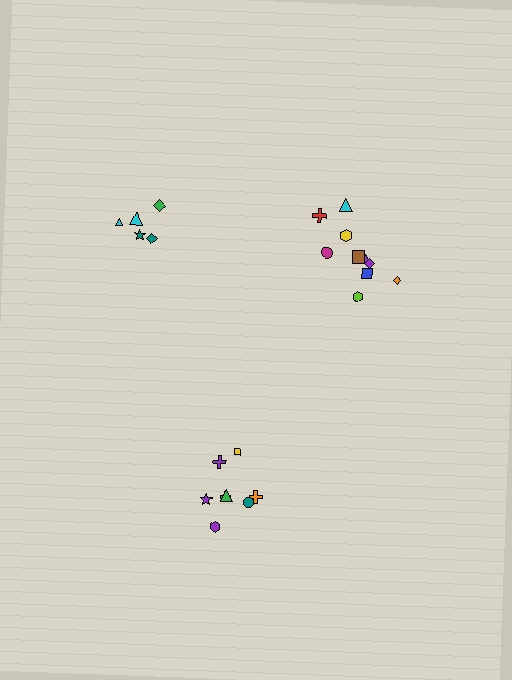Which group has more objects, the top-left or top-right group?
The top-right group.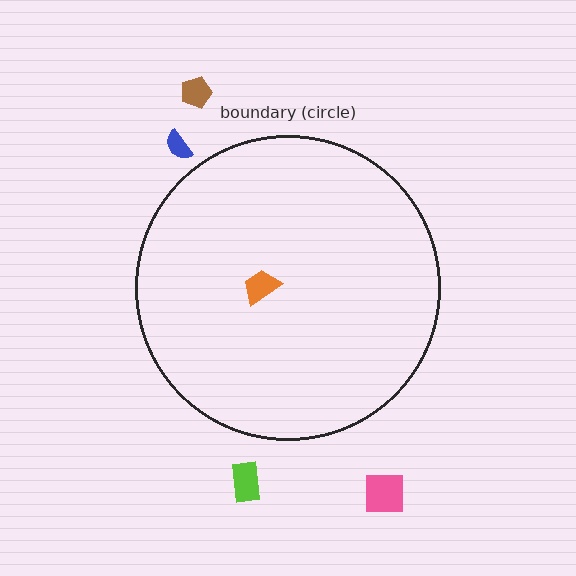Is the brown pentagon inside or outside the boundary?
Outside.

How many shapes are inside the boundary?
1 inside, 4 outside.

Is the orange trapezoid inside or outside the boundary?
Inside.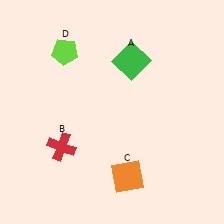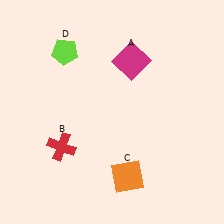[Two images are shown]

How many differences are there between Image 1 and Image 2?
There is 1 difference between the two images.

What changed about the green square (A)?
In Image 1, A is green. In Image 2, it changed to magenta.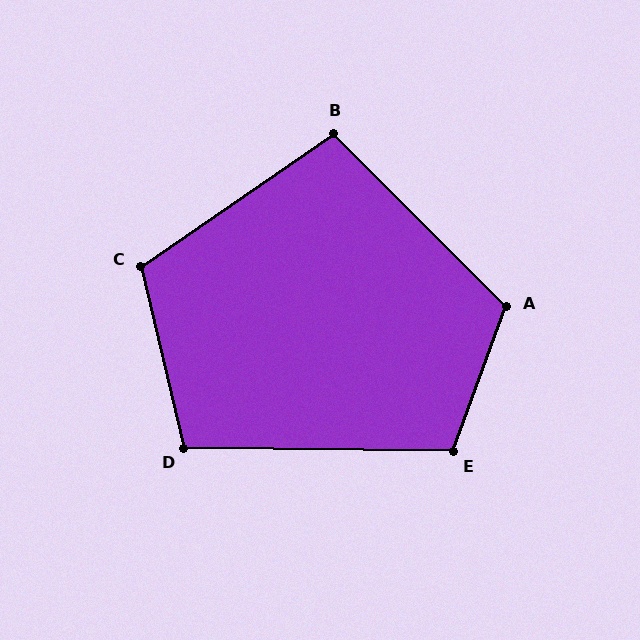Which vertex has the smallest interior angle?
B, at approximately 100 degrees.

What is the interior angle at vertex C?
Approximately 111 degrees (obtuse).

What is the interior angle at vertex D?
Approximately 104 degrees (obtuse).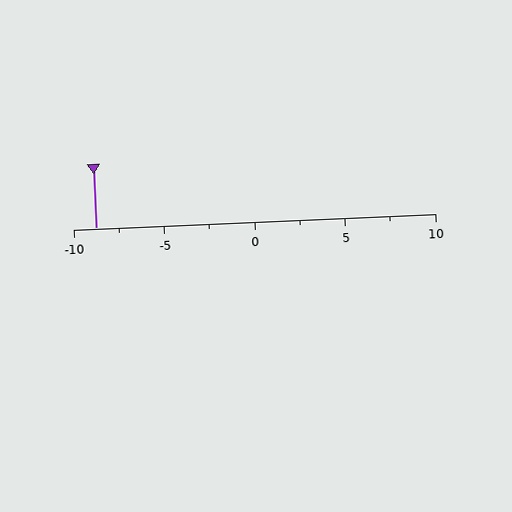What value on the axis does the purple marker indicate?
The marker indicates approximately -8.8.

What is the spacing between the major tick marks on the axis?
The major ticks are spaced 5 apart.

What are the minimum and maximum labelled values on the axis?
The axis runs from -10 to 10.